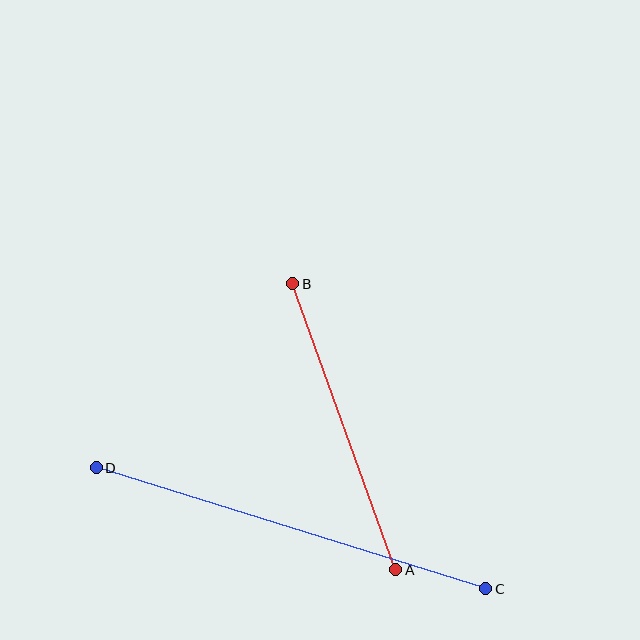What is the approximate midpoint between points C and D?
The midpoint is at approximately (291, 528) pixels.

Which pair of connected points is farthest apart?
Points C and D are farthest apart.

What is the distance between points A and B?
The distance is approximately 304 pixels.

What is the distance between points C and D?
The distance is approximately 408 pixels.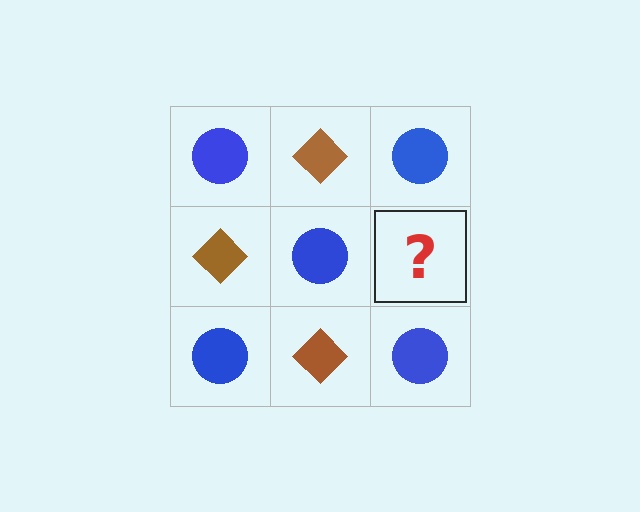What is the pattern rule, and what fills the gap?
The rule is that it alternates blue circle and brown diamond in a checkerboard pattern. The gap should be filled with a brown diamond.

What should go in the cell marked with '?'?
The missing cell should contain a brown diamond.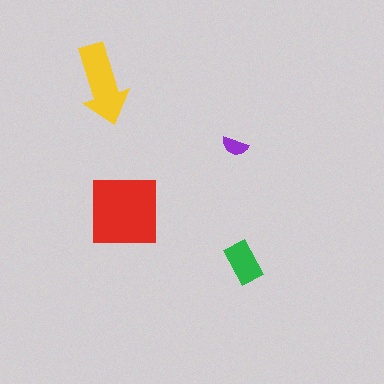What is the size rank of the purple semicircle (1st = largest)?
4th.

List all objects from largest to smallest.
The red square, the yellow arrow, the green rectangle, the purple semicircle.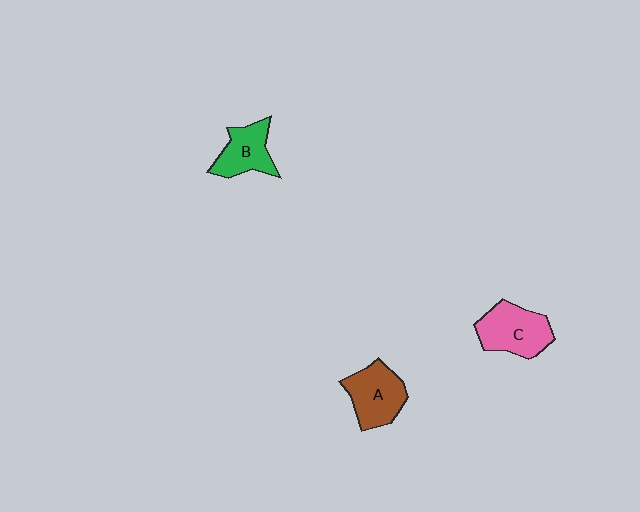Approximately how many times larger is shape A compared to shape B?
Approximately 1.2 times.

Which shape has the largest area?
Shape C (pink).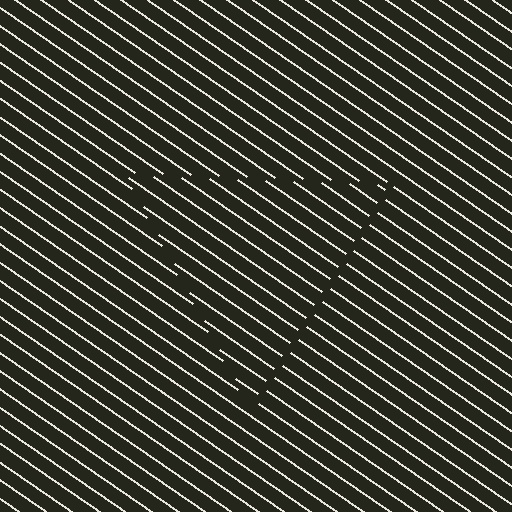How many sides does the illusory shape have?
3 sides — the line-ends trace a triangle.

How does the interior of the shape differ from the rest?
The interior of the shape contains the same grating, shifted by half a period — the contour is defined by the phase discontinuity where line-ends from the inner and outer gratings abut.